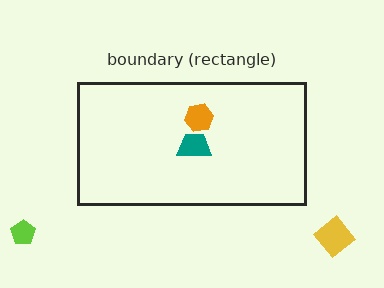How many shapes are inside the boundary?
2 inside, 2 outside.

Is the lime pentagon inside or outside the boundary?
Outside.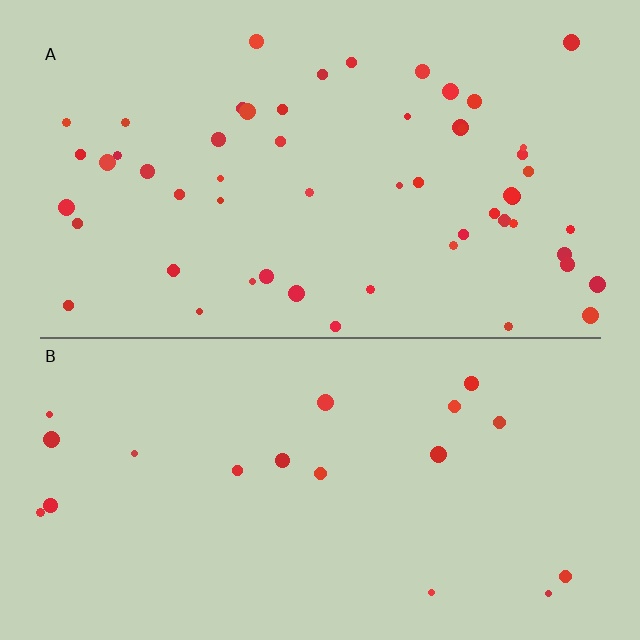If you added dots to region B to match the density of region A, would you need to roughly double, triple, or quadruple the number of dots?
Approximately triple.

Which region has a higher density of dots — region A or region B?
A (the top).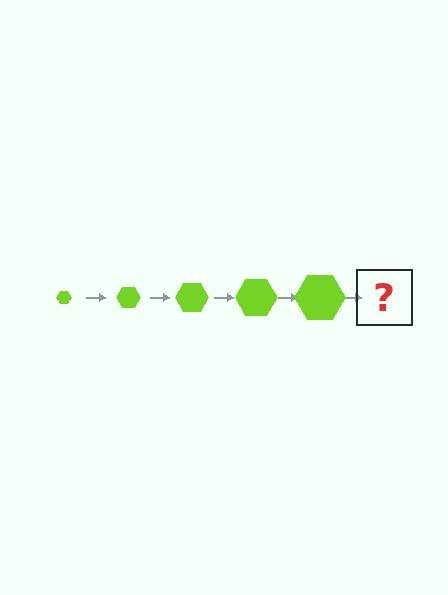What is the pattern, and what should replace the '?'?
The pattern is that the hexagon gets progressively larger each step. The '?' should be a lime hexagon, larger than the previous one.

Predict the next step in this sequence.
The next step is a lime hexagon, larger than the previous one.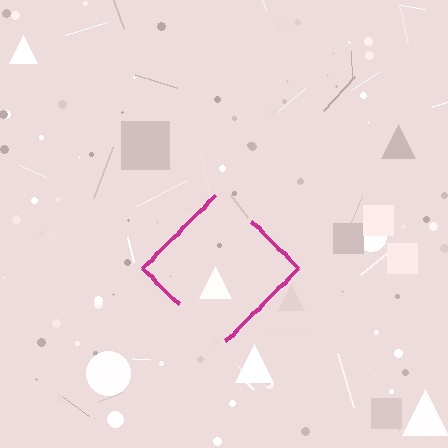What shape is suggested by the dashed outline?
The dashed outline suggests a diamond.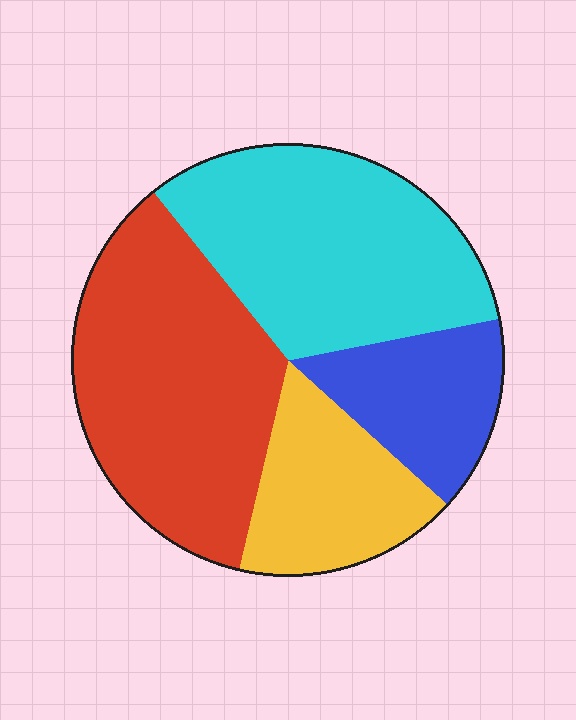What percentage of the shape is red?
Red covers about 35% of the shape.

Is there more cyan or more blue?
Cyan.